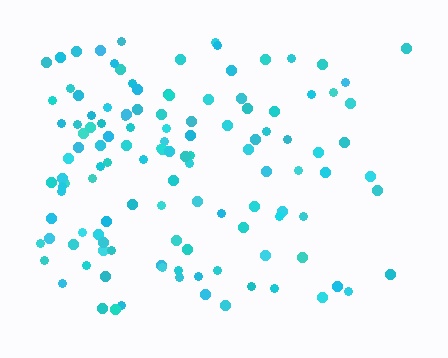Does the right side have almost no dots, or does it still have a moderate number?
Still a moderate number, just noticeably fewer than the left.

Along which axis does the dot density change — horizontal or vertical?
Horizontal.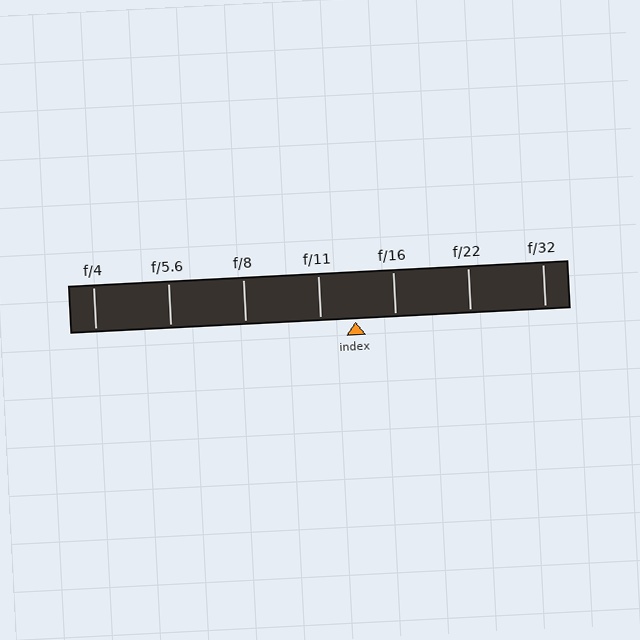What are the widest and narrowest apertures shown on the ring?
The widest aperture shown is f/4 and the narrowest is f/32.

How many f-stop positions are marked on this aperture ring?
There are 7 f-stop positions marked.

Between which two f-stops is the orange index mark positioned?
The index mark is between f/11 and f/16.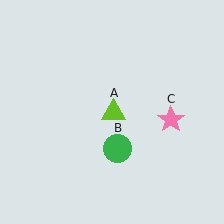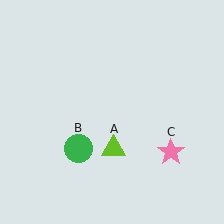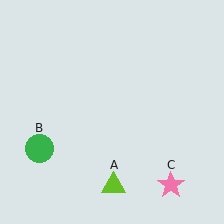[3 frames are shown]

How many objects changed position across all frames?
3 objects changed position: lime triangle (object A), green circle (object B), pink star (object C).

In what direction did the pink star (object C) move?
The pink star (object C) moved down.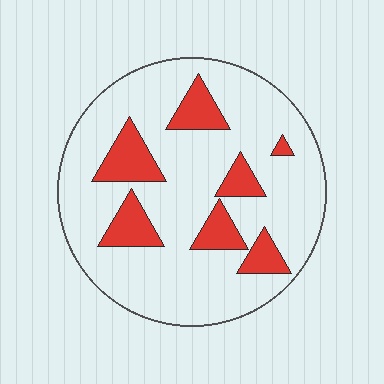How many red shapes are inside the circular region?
7.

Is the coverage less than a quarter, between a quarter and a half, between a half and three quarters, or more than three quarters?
Less than a quarter.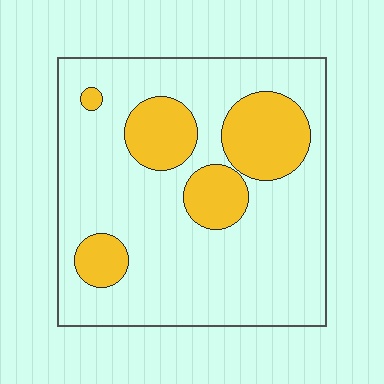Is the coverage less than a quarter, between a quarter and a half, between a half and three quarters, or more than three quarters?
Less than a quarter.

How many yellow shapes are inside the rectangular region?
5.